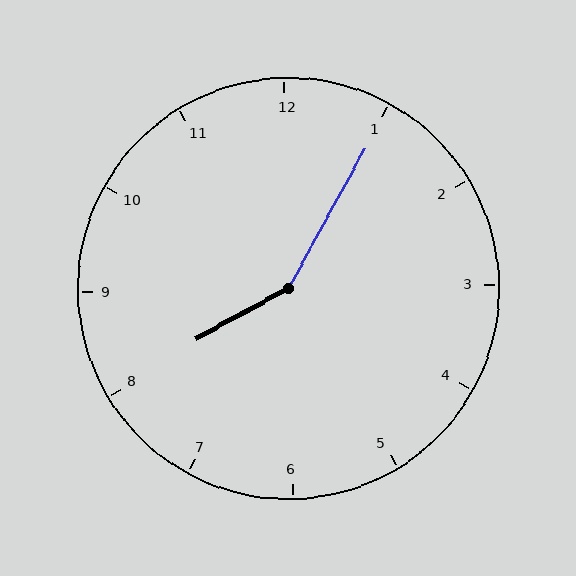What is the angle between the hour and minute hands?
Approximately 148 degrees.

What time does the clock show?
8:05.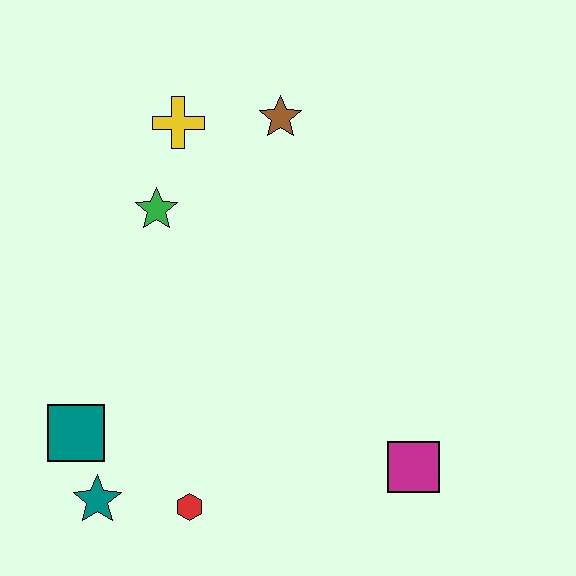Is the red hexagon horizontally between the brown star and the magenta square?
No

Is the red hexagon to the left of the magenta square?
Yes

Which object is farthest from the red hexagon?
The brown star is farthest from the red hexagon.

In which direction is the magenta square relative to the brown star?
The magenta square is below the brown star.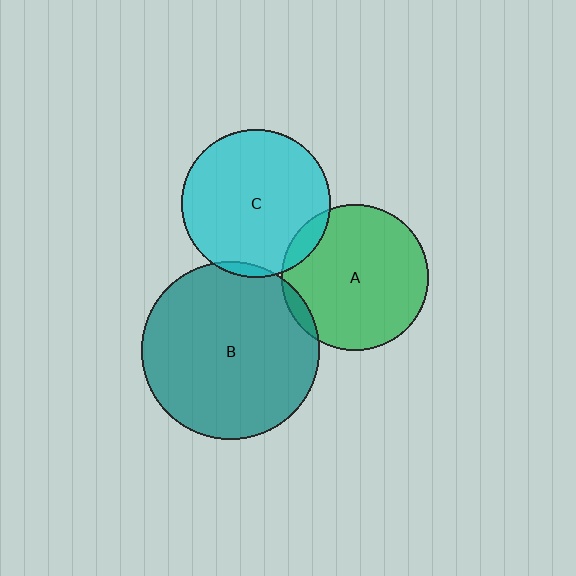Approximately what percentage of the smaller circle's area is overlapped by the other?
Approximately 5%.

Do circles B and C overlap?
Yes.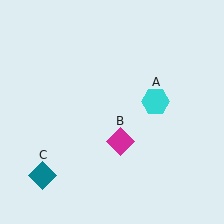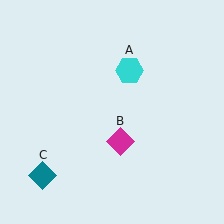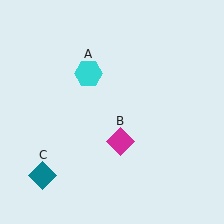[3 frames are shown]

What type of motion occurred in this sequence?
The cyan hexagon (object A) rotated counterclockwise around the center of the scene.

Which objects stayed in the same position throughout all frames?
Magenta diamond (object B) and teal diamond (object C) remained stationary.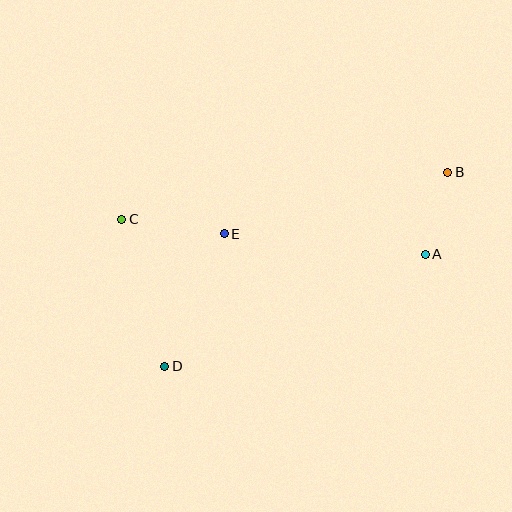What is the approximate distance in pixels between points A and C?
The distance between A and C is approximately 306 pixels.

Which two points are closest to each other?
Points A and B are closest to each other.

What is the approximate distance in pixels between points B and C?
The distance between B and C is approximately 329 pixels.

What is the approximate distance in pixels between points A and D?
The distance between A and D is approximately 283 pixels.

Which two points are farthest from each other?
Points B and D are farthest from each other.